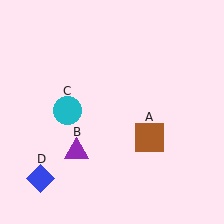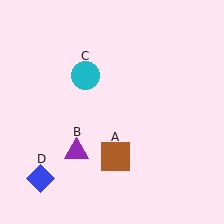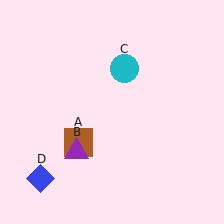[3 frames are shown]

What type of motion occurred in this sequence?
The brown square (object A), cyan circle (object C) rotated clockwise around the center of the scene.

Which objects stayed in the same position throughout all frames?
Purple triangle (object B) and blue diamond (object D) remained stationary.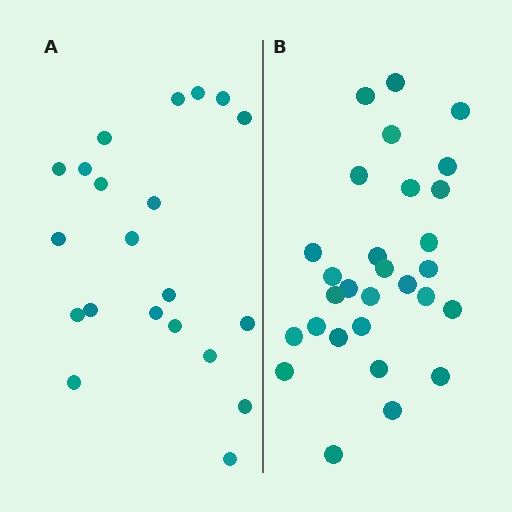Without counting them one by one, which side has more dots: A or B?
Region B (the right region) has more dots.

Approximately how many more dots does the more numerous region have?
Region B has roughly 8 or so more dots than region A.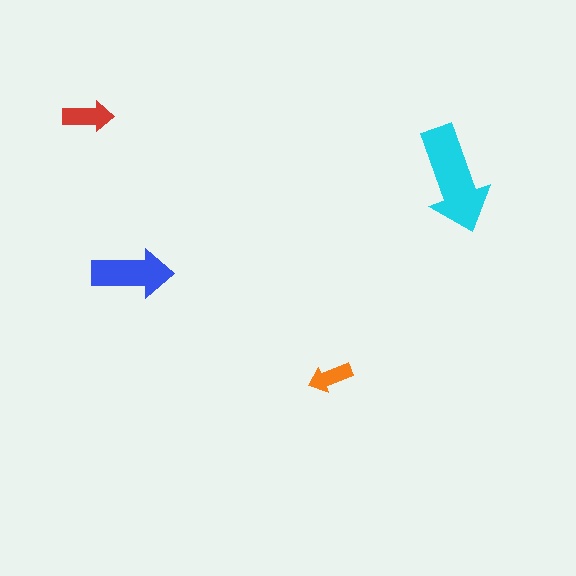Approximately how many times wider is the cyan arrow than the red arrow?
About 2 times wider.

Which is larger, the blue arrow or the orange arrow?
The blue one.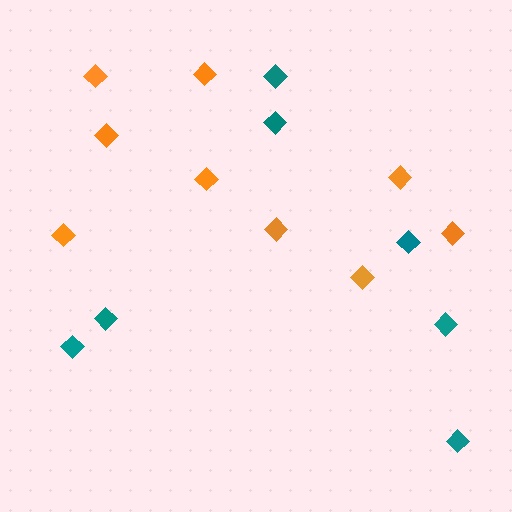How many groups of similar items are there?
There are 2 groups: one group of teal diamonds (7) and one group of orange diamonds (9).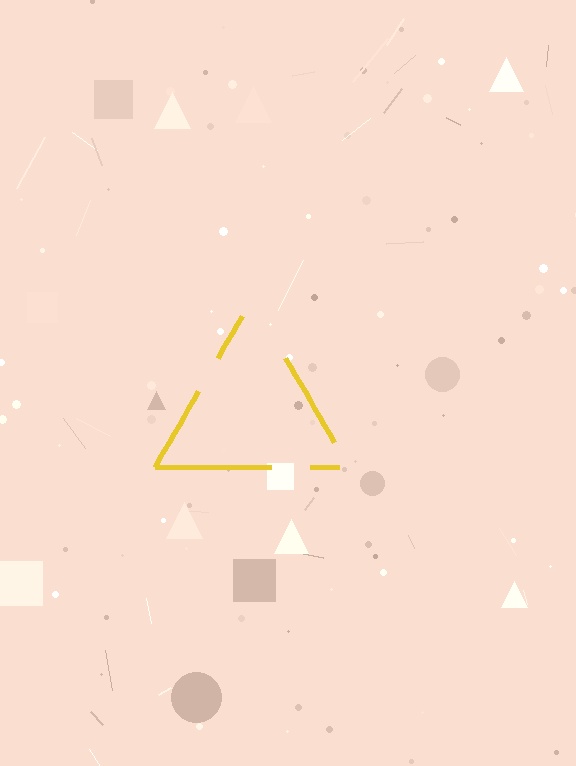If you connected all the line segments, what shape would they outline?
They would outline a triangle.